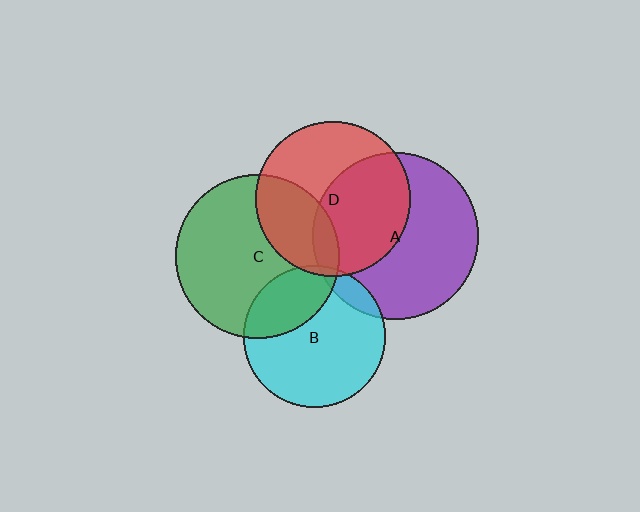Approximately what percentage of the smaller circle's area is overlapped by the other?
Approximately 30%.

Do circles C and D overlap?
Yes.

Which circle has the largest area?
Circle A (purple).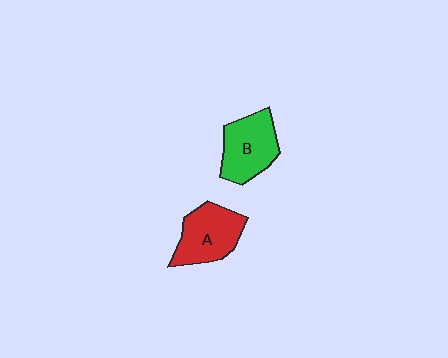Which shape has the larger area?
Shape B (green).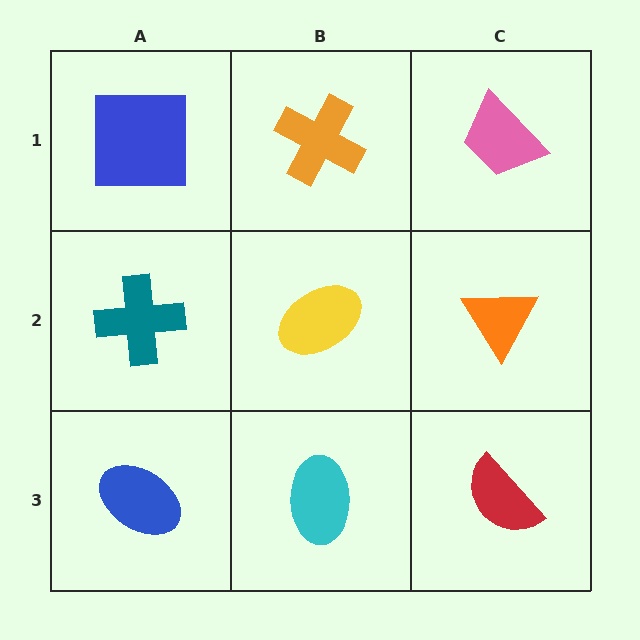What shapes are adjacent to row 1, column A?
A teal cross (row 2, column A), an orange cross (row 1, column B).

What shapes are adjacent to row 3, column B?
A yellow ellipse (row 2, column B), a blue ellipse (row 3, column A), a red semicircle (row 3, column C).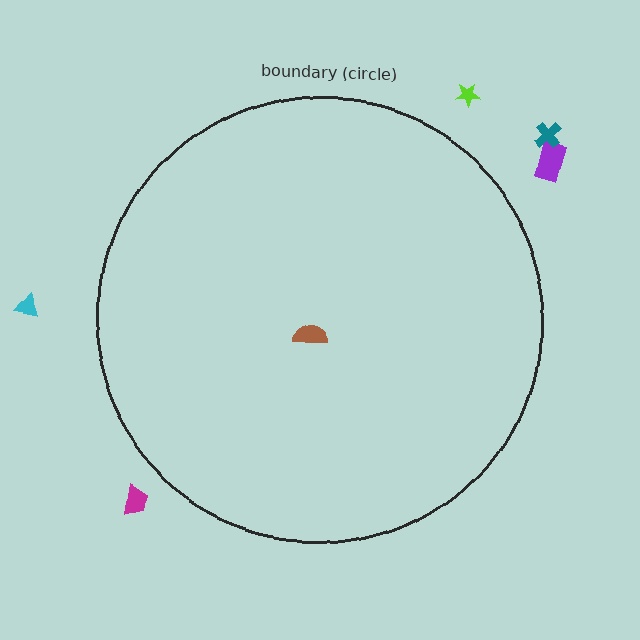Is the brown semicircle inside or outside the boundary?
Inside.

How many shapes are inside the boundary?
1 inside, 5 outside.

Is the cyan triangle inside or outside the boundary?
Outside.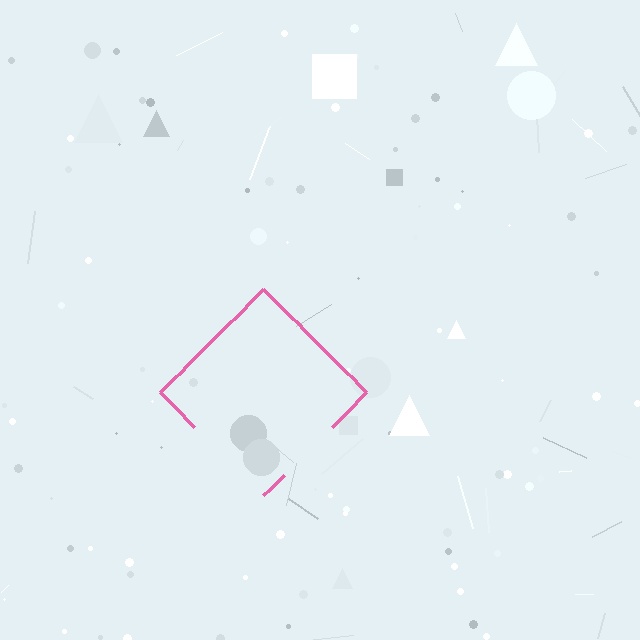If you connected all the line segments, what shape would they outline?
They would outline a diamond.